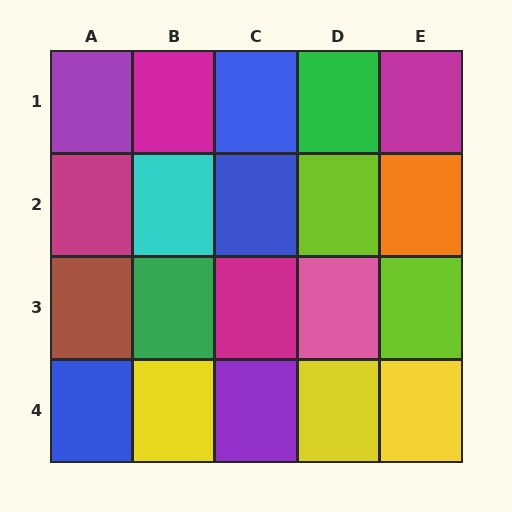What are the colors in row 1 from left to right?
Purple, magenta, blue, green, magenta.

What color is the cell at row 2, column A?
Magenta.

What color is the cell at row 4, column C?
Purple.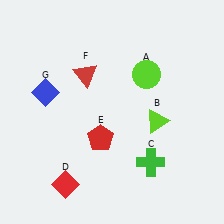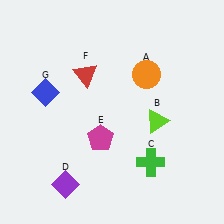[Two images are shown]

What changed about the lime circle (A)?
In Image 1, A is lime. In Image 2, it changed to orange.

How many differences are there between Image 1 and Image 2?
There are 3 differences between the two images.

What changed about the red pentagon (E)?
In Image 1, E is red. In Image 2, it changed to magenta.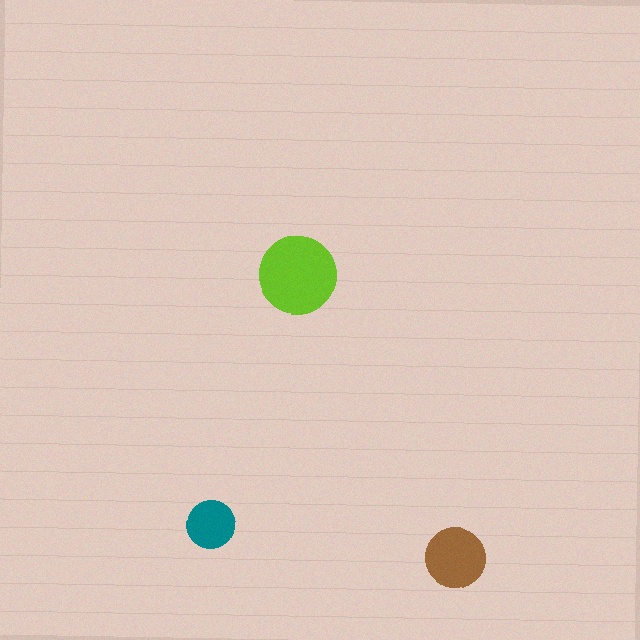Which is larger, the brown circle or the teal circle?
The brown one.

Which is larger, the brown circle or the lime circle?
The lime one.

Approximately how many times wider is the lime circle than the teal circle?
About 1.5 times wider.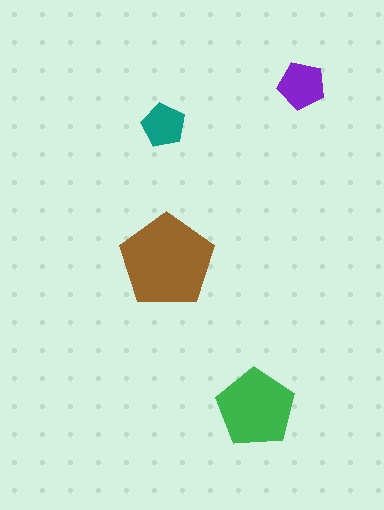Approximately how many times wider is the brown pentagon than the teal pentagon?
About 2 times wider.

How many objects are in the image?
There are 4 objects in the image.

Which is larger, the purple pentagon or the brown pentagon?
The brown one.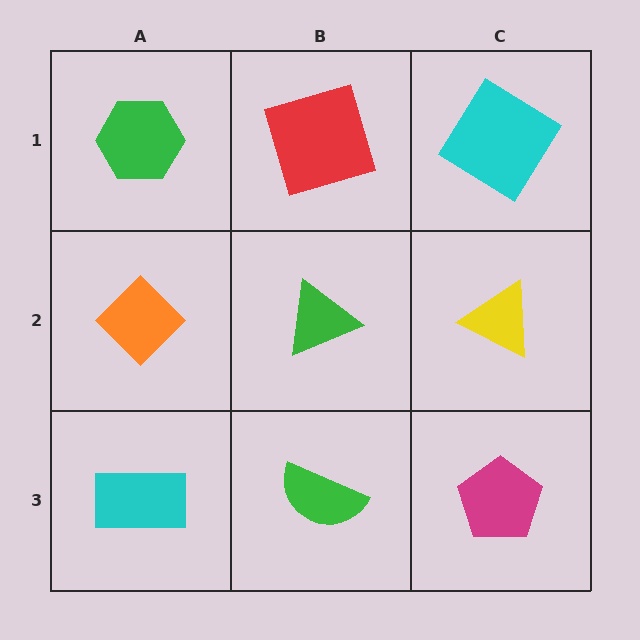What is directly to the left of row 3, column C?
A green semicircle.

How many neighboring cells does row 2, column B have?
4.